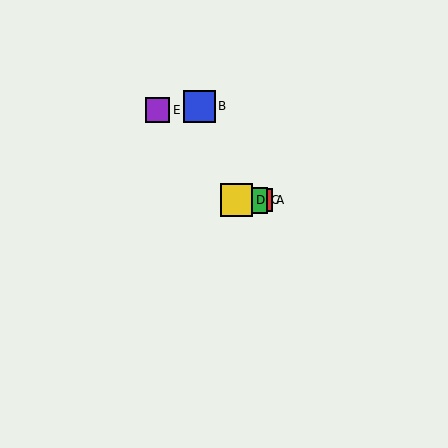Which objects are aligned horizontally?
Objects A, C, D are aligned horizontally.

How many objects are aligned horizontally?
3 objects (A, C, D) are aligned horizontally.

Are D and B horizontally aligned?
No, D is at y≈200 and B is at y≈106.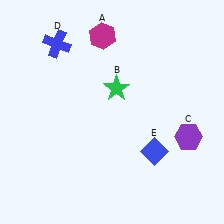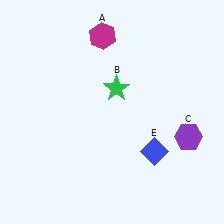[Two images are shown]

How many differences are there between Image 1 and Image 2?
There is 1 difference between the two images.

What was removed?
The blue cross (D) was removed in Image 2.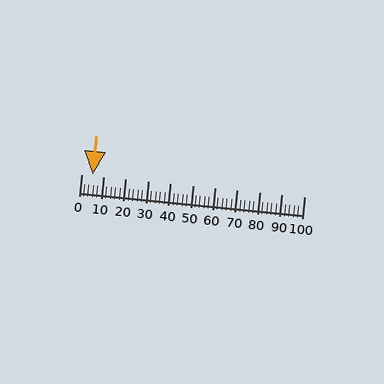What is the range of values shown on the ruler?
The ruler shows values from 0 to 100.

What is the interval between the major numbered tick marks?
The major tick marks are spaced 10 units apart.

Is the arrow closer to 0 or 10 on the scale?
The arrow is closer to 10.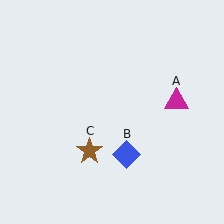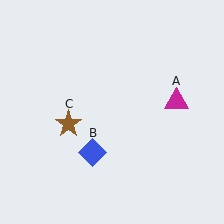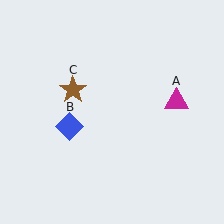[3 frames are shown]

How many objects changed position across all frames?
2 objects changed position: blue diamond (object B), brown star (object C).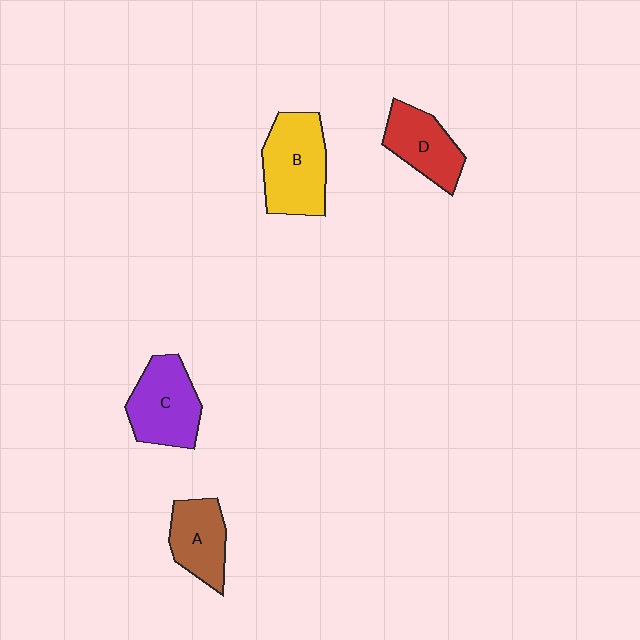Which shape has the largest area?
Shape B (yellow).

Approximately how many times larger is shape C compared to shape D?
Approximately 1.2 times.